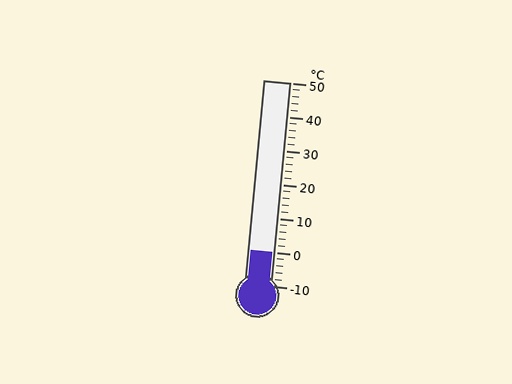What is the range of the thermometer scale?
The thermometer scale ranges from -10°C to 50°C.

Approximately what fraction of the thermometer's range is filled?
The thermometer is filled to approximately 15% of its range.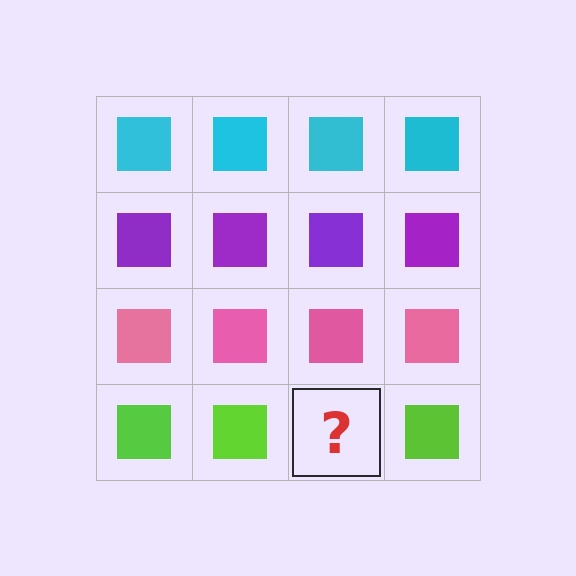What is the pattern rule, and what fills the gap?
The rule is that each row has a consistent color. The gap should be filled with a lime square.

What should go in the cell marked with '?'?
The missing cell should contain a lime square.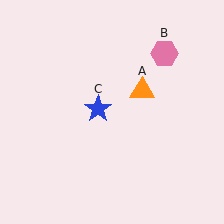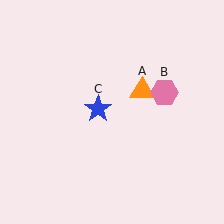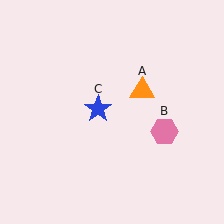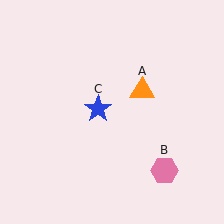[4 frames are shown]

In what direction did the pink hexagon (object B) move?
The pink hexagon (object B) moved down.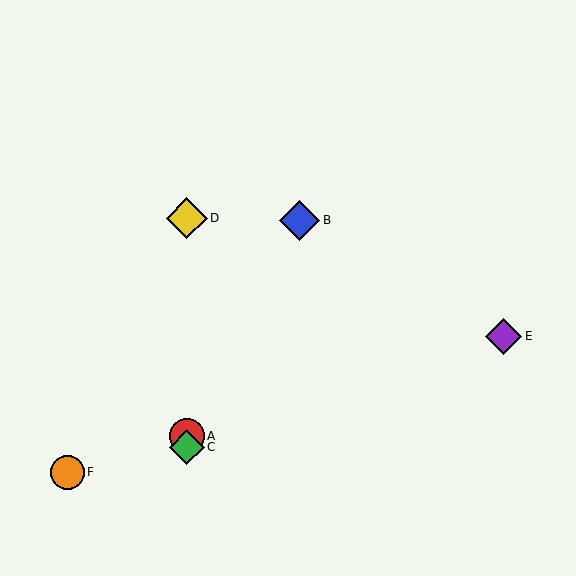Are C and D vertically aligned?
Yes, both are at x≈187.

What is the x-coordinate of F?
Object F is at x≈67.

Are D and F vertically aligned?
No, D is at x≈187 and F is at x≈67.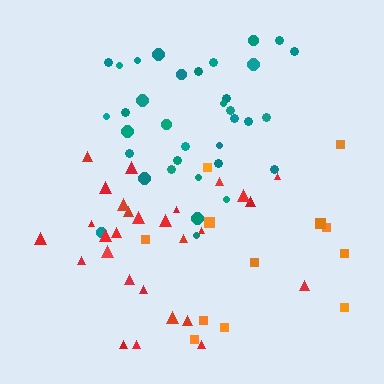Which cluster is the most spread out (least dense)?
Orange.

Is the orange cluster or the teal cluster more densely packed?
Teal.